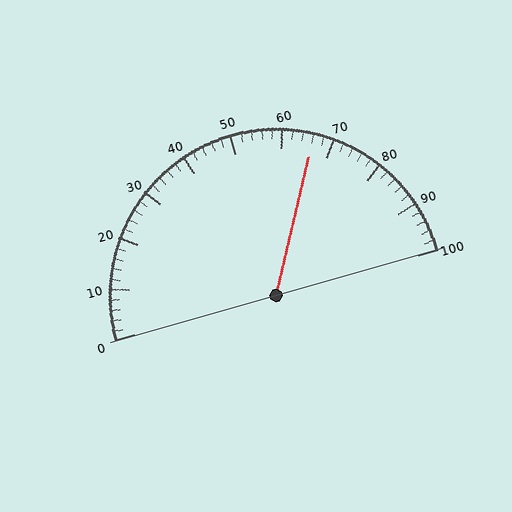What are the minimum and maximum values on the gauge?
The gauge ranges from 0 to 100.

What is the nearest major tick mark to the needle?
The nearest major tick mark is 70.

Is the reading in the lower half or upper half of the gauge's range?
The reading is in the upper half of the range (0 to 100).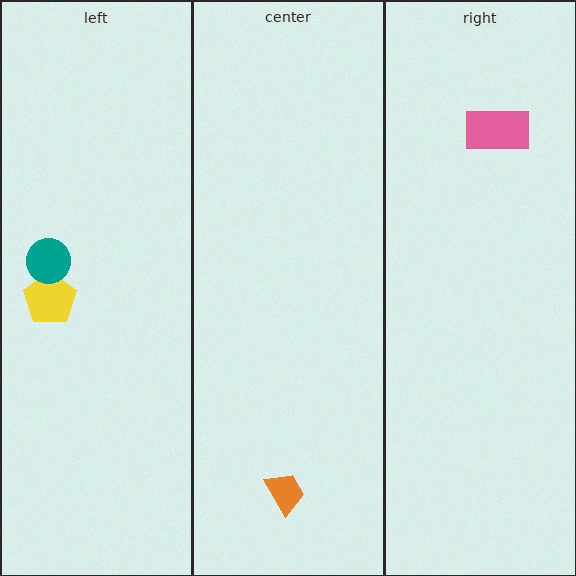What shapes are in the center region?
The orange trapezoid.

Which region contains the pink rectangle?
The right region.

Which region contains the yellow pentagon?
The left region.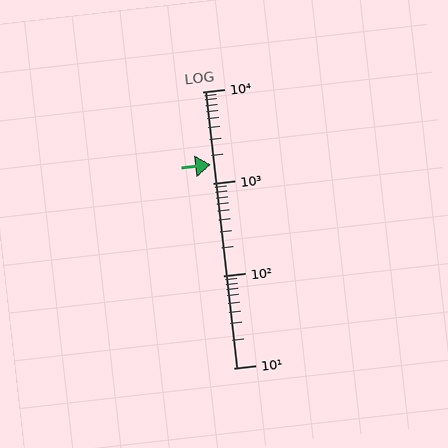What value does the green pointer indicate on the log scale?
The pointer indicates approximately 1600.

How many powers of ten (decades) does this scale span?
The scale spans 3 decades, from 10 to 10000.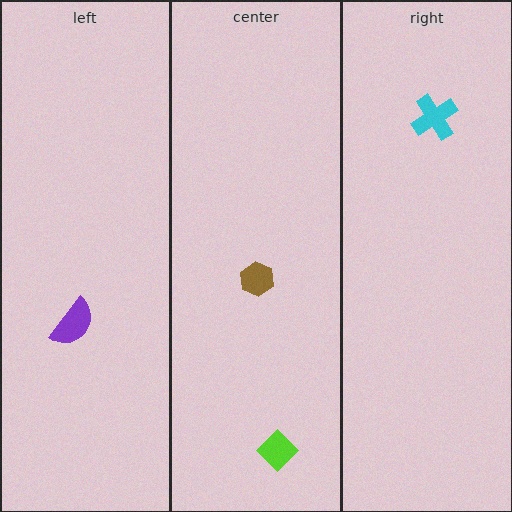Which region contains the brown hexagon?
The center region.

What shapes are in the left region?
The purple semicircle.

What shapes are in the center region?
The brown hexagon, the lime diamond.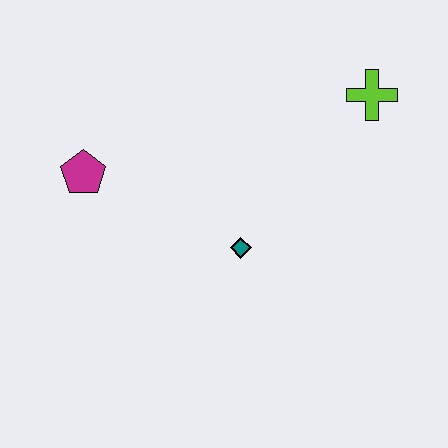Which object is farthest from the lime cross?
The magenta pentagon is farthest from the lime cross.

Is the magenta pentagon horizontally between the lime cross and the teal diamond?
No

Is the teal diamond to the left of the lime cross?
Yes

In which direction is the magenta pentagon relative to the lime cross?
The magenta pentagon is to the left of the lime cross.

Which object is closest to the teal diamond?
The magenta pentagon is closest to the teal diamond.